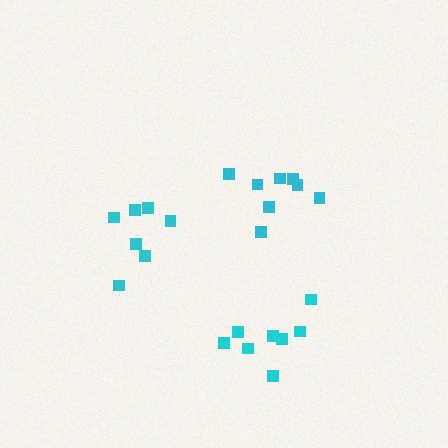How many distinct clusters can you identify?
There are 3 distinct clusters.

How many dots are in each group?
Group 1: 8 dots, Group 2: 7 dots, Group 3: 8 dots (23 total).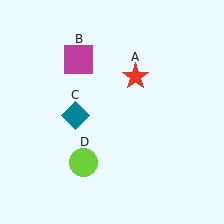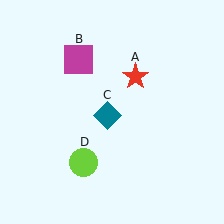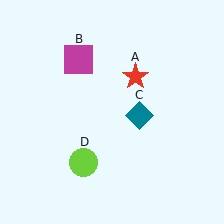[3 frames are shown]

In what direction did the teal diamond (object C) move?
The teal diamond (object C) moved right.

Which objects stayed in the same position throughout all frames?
Red star (object A) and magenta square (object B) and lime circle (object D) remained stationary.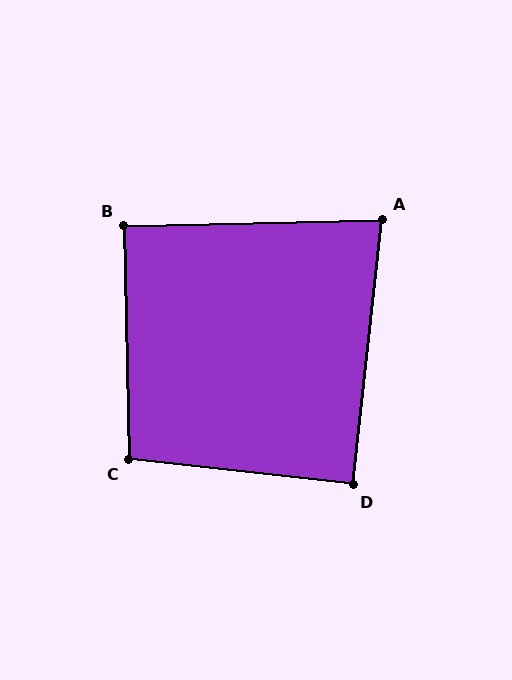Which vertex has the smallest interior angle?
A, at approximately 82 degrees.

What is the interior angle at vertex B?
Approximately 90 degrees (approximately right).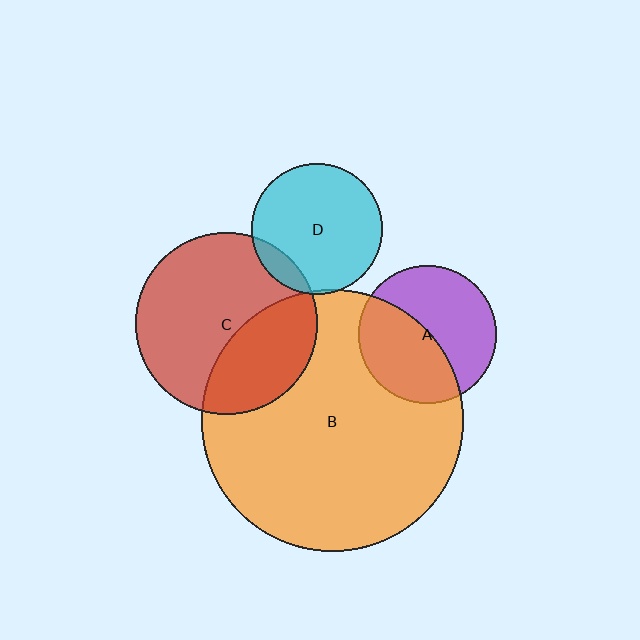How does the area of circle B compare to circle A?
Approximately 3.6 times.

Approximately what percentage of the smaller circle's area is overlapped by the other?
Approximately 10%.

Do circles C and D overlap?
Yes.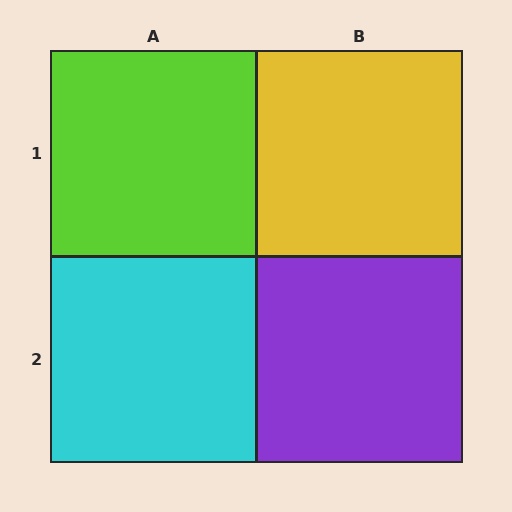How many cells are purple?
1 cell is purple.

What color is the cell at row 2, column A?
Cyan.